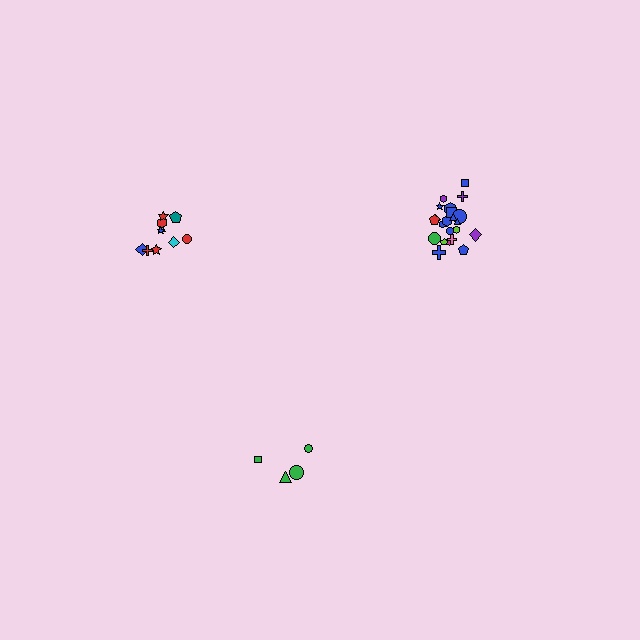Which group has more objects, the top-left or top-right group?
The top-right group.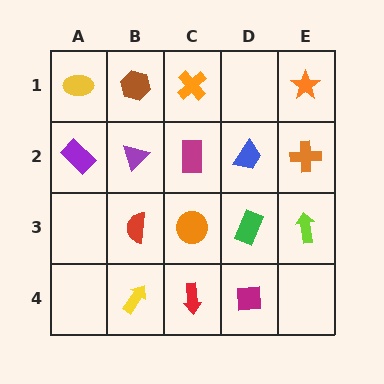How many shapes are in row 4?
3 shapes.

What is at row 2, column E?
An orange cross.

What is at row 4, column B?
A yellow arrow.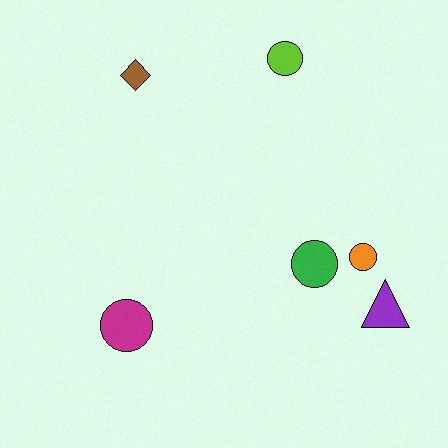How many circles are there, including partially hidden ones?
There are 4 circles.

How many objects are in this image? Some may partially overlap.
There are 6 objects.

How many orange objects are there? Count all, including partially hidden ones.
There is 1 orange object.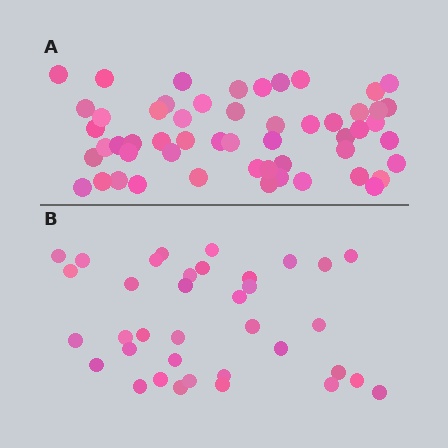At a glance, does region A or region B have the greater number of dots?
Region A (the top region) has more dots.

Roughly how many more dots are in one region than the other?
Region A has approximately 20 more dots than region B.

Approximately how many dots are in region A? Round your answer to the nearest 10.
About 50 dots. (The exact count is 54, which rounds to 50.)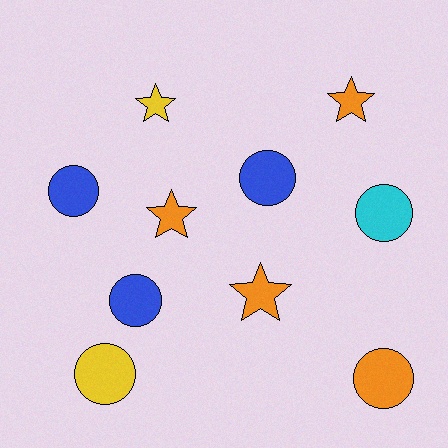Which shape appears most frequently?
Circle, with 6 objects.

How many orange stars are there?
There are 3 orange stars.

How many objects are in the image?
There are 10 objects.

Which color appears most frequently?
Orange, with 4 objects.